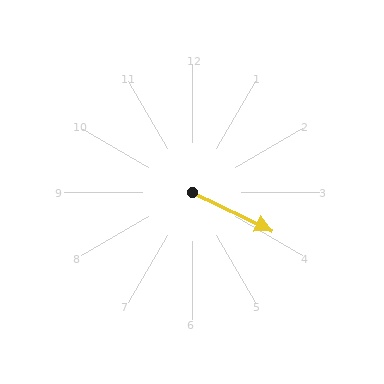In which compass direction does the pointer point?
Southeast.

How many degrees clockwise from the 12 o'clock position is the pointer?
Approximately 116 degrees.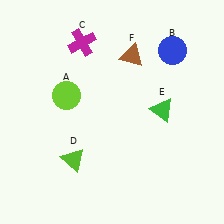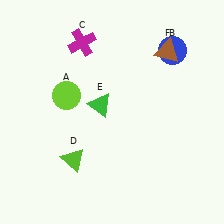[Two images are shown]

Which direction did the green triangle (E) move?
The green triangle (E) moved left.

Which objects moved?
The objects that moved are: the green triangle (E), the brown triangle (F).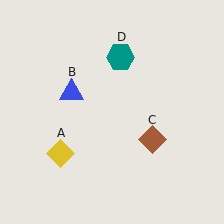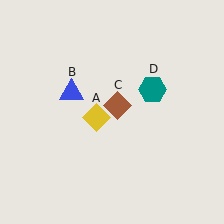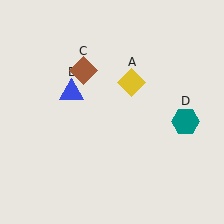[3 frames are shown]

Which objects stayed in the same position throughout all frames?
Blue triangle (object B) remained stationary.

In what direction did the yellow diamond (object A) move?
The yellow diamond (object A) moved up and to the right.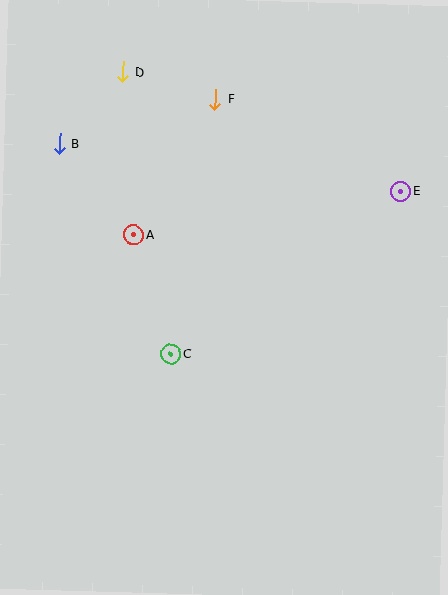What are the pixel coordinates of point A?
Point A is at (134, 235).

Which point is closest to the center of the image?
Point C at (171, 354) is closest to the center.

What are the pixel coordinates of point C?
Point C is at (171, 354).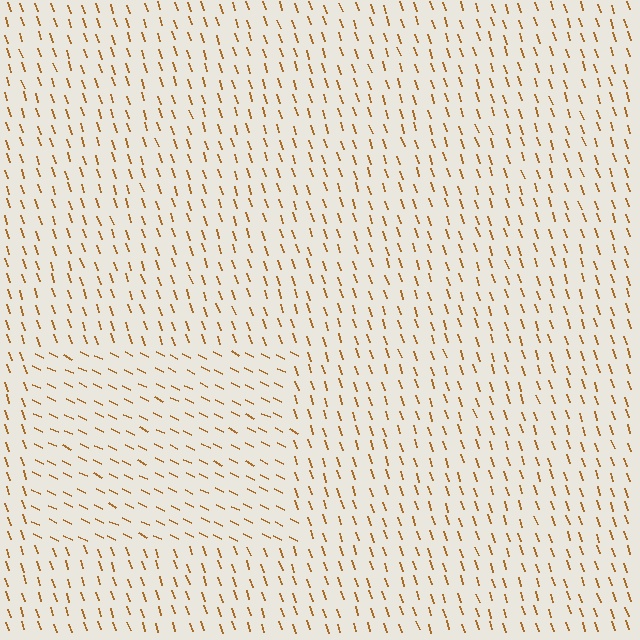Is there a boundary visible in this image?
Yes, there is a texture boundary formed by a change in line orientation.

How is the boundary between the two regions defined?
The boundary is defined purely by a change in line orientation (approximately 45 degrees difference). All lines are the same color and thickness.